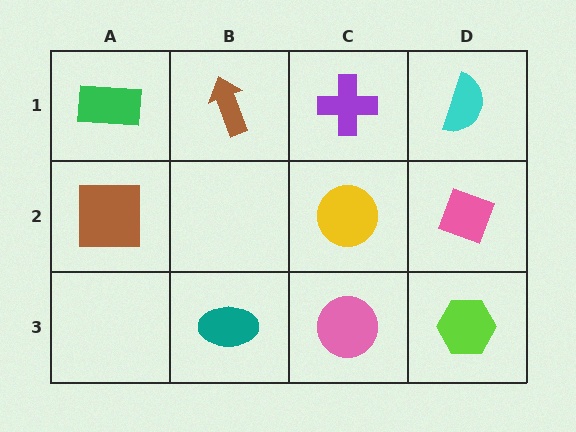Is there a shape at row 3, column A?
No, that cell is empty.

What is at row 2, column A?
A brown square.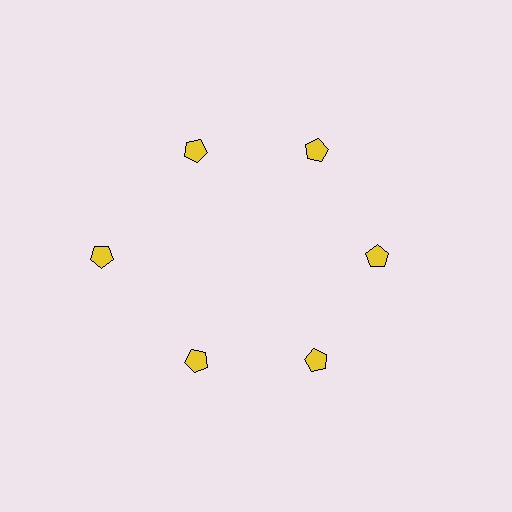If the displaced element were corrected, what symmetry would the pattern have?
It would have 6-fold rotational symmetry — the pattern would map onto itself every 60 degrees.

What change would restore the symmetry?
The symmetry would be restored by moving it inward, back onto the ring so that all 6 pentagons sit at equal angles and equal distance from the center.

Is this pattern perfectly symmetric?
No. The 6 yellow pentagons are arranged in a ring, but one element near the 9 o'clock position is pushed outward from the center, breaking the 6-fold rotational symmetry.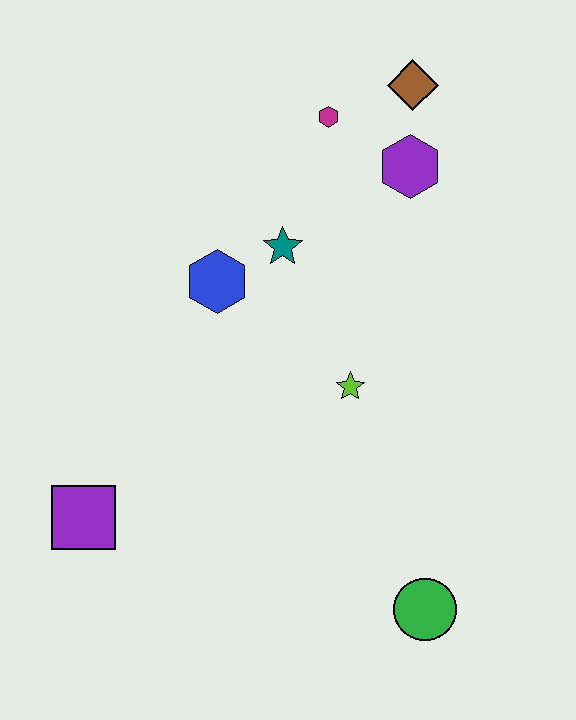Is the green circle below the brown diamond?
Yes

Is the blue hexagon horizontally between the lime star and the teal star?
No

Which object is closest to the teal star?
The blue hexagon is closest to the teal star.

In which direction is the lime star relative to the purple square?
The lime star is to the right of the purple square.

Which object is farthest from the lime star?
The brown diamond is farthest from the lime star.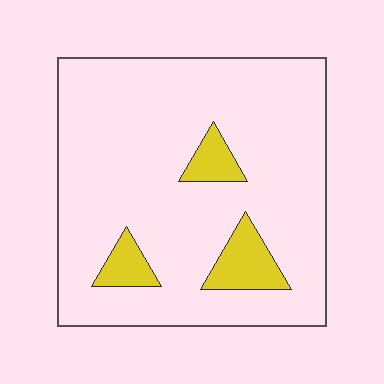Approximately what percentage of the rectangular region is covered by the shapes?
Approximately 10%.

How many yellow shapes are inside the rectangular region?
3.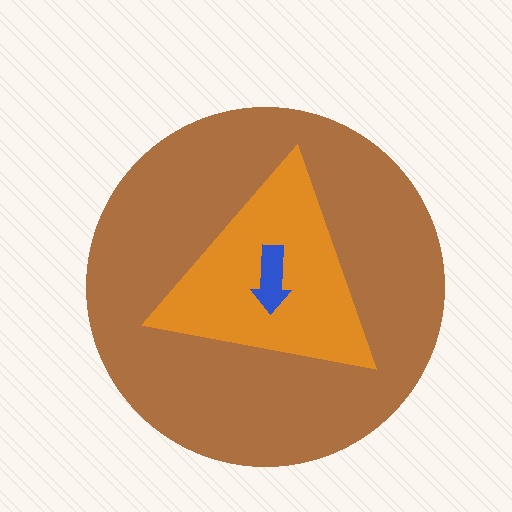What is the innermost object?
The blue arrow.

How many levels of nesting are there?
3.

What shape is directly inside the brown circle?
The orange triangle.